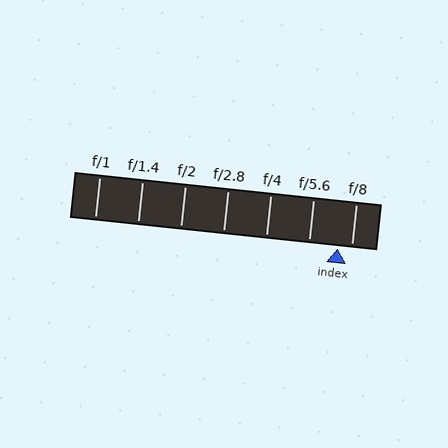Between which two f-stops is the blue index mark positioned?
The index mark is between f/5.6 and f/8.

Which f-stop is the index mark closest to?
The index mark is closest to f/8.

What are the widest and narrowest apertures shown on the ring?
The widest aperture shown is f/1 and the narrowest is f/8.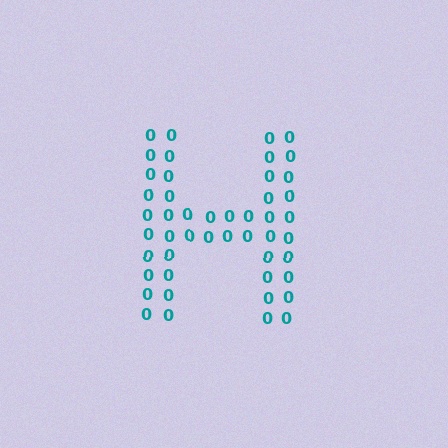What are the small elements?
The small elements are digit 0's.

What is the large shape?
The large shape is the letter H.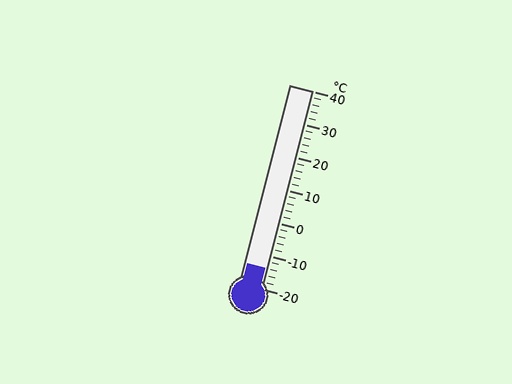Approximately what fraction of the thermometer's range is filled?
The thermometer is filled to approximately 10% of its range.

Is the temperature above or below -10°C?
The temperature is below -10°C.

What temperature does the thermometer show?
The thermometer shows approximately -14°C.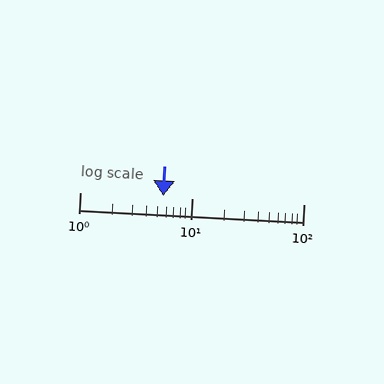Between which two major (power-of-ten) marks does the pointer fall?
The pointer is between 1 and 10.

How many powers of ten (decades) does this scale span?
The scale spans 2 decades, from 1 to 100.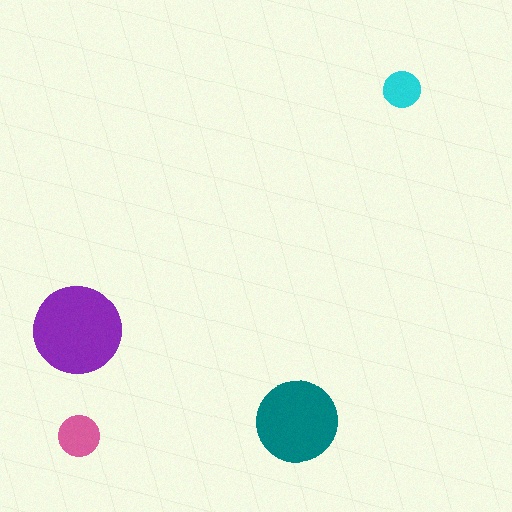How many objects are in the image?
There are 4 objects in the image.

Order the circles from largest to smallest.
the purple one, the teal one, the pink one, the cyan one.